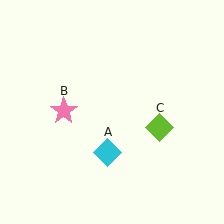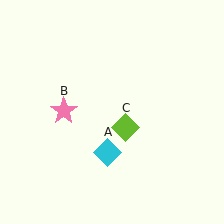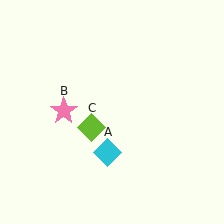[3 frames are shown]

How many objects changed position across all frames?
1 object changed position: lime diamond (object C).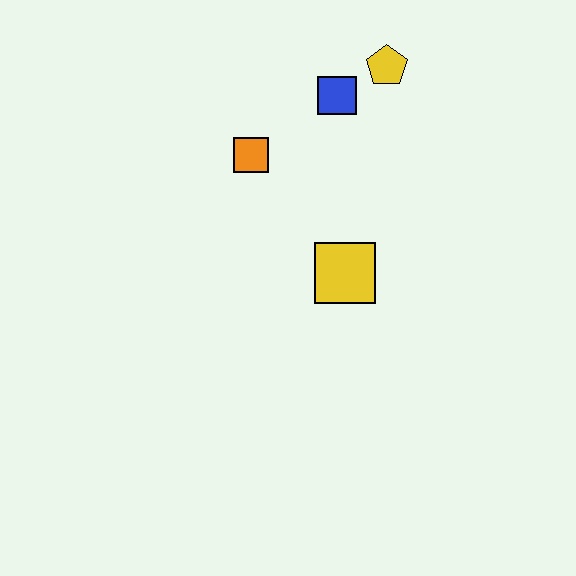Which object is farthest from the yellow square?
The yellow pentagon is farthest from the yellow square.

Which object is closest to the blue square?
The yellow pentagon is closest to the blue square.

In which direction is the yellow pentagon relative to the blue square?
The yellow pentagon is to the right of the blue square.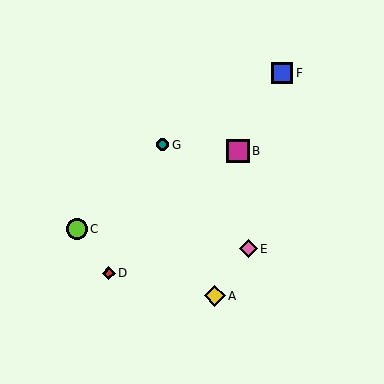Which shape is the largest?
The magenta square (labeled B) is the largest.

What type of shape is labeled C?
Shape C is a lime circle.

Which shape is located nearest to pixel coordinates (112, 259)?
The red diamond (labeled D) at (109, 273) is nearest to that location.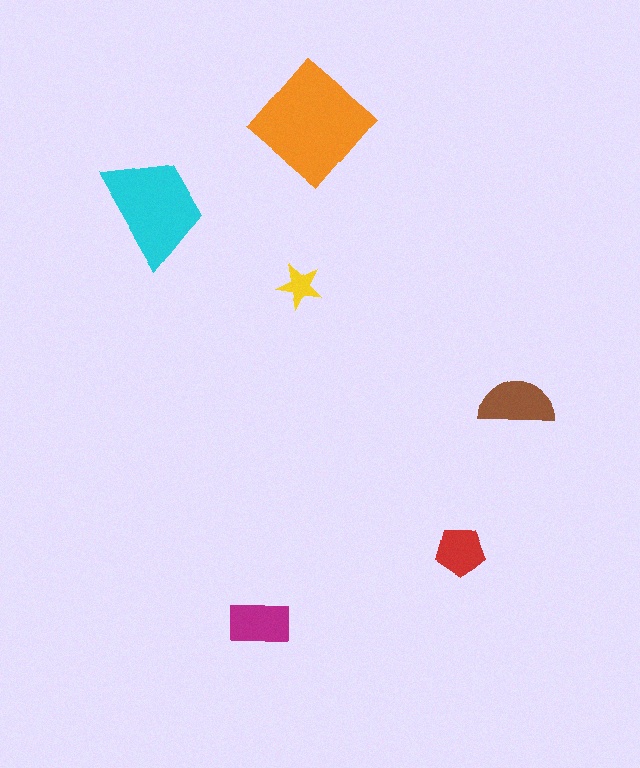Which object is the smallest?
The yellow star.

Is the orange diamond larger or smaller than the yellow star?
Larger.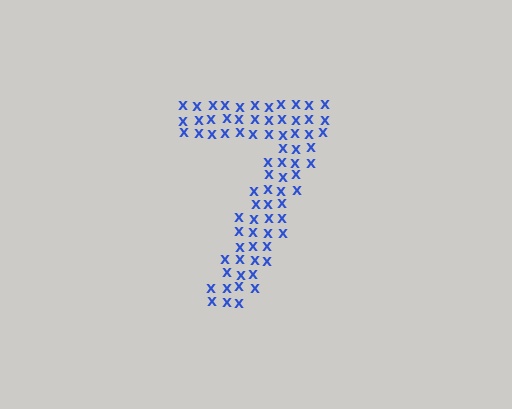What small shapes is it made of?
It is made of small letter X's.